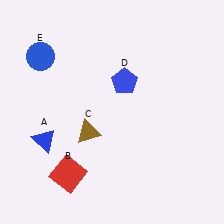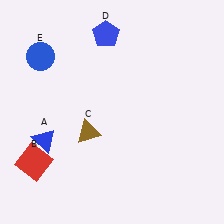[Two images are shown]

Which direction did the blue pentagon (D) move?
The blue pentagon (D) moved up.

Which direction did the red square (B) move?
The red square (B) moved left.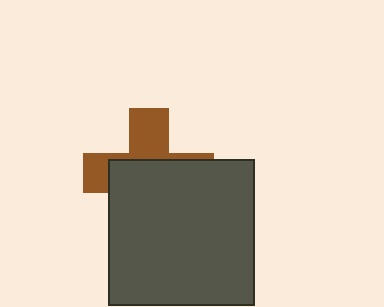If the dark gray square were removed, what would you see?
You would see the complete brown cross.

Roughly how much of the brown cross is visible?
A small part of it is visible (roughly 39%).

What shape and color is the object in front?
The object in front is a dark gray square.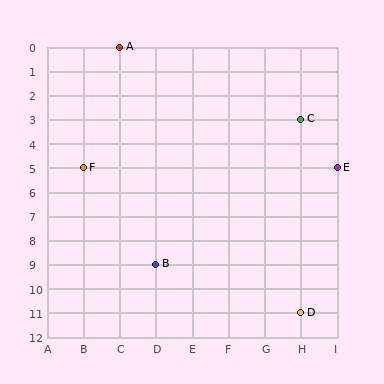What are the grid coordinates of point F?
Point F is at grid coordinates (B, 5).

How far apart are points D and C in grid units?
Points D and C are 8 rows apart.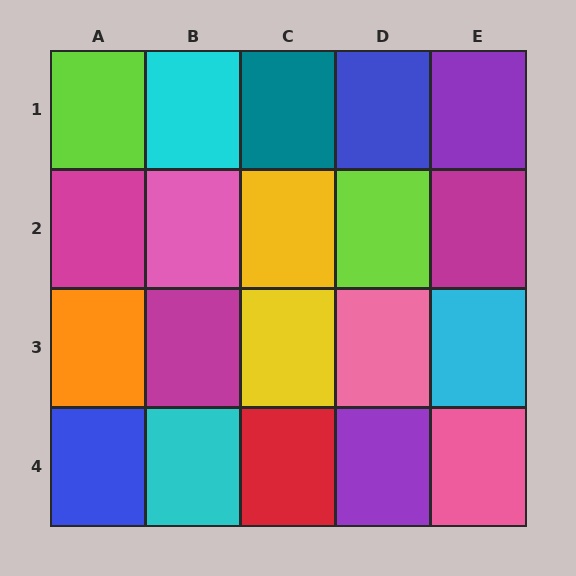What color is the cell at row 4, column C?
Red.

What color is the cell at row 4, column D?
Purple.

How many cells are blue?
2 cells are blue.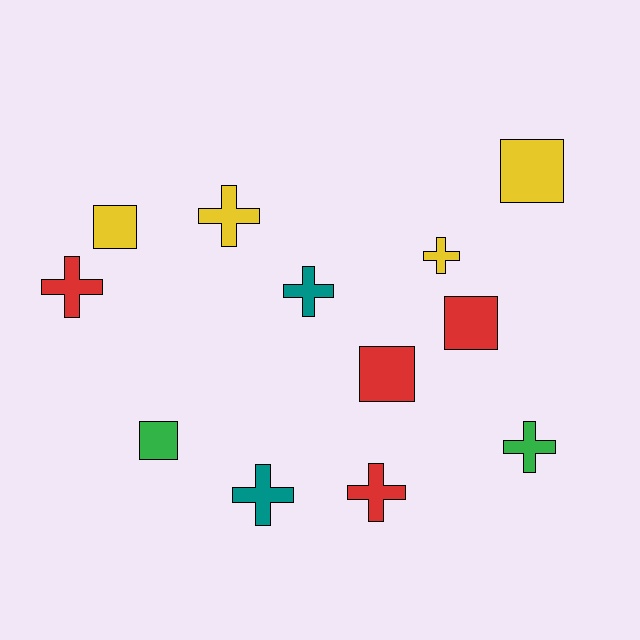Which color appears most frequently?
Red, with 4 objects.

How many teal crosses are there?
There are 2 teal crosses.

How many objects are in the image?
There are 12 objects.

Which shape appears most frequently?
Cross, with 7 objects.